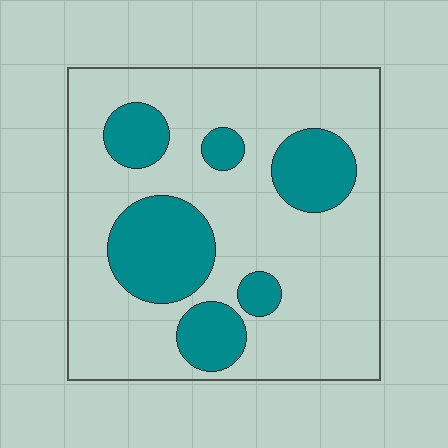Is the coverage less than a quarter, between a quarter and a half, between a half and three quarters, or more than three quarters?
Between a quarter and a half.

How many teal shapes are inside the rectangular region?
6.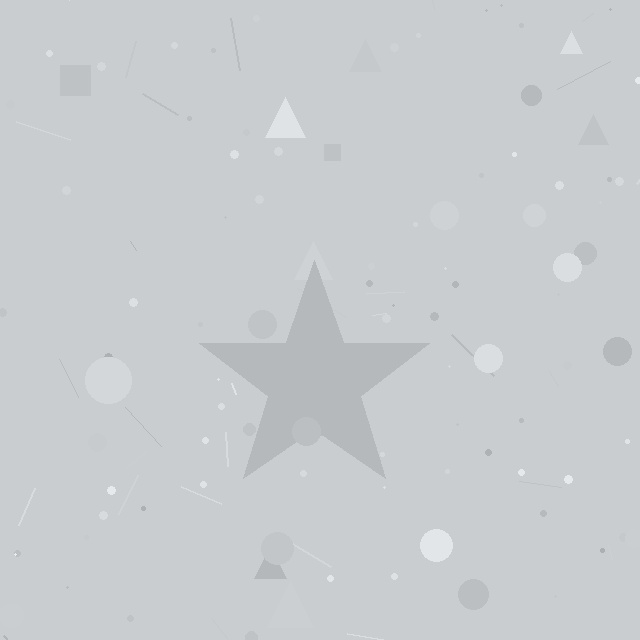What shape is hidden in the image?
A star is hidden in the image.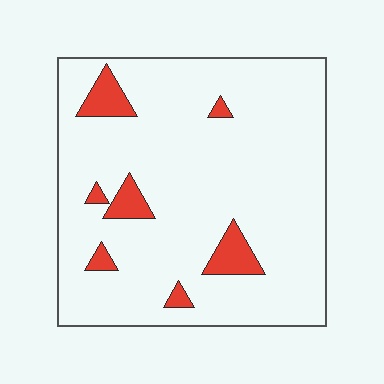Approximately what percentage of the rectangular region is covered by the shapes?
Approximately 10%.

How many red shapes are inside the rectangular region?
7.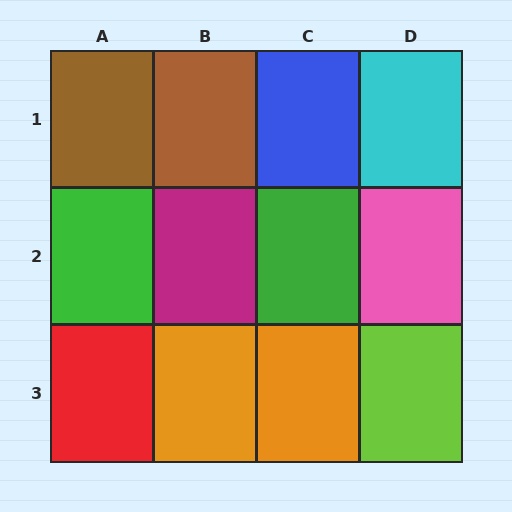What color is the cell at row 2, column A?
Green.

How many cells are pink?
1 cell is pink.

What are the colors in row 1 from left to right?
Brown, brown, blue, cyan.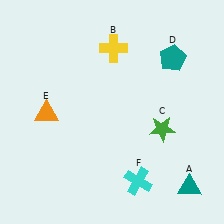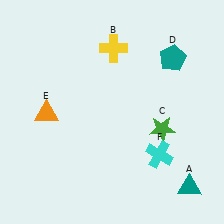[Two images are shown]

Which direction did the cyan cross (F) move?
The cyan cross (F) moved up.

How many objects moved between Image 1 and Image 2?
1 object moved between the two images.